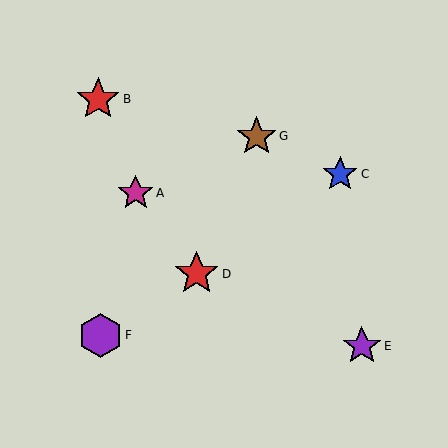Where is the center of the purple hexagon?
The center of the purple hexagon is at (100, 335).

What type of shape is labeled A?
Shape A is a magenta star.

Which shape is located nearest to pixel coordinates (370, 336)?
The purple star (labeled E) at (362, 346) is nearest to that location.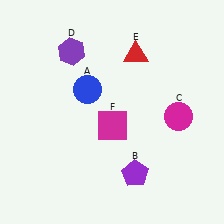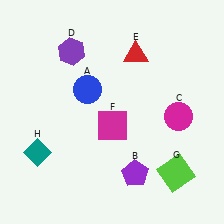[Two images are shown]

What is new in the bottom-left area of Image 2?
A teal diamond (H) was added in the bottom-left area of Image 2.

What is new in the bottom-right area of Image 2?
A lime square (G) was added in the bottom-right area of Image 2.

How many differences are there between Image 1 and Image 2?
There are 2 differences between the two images.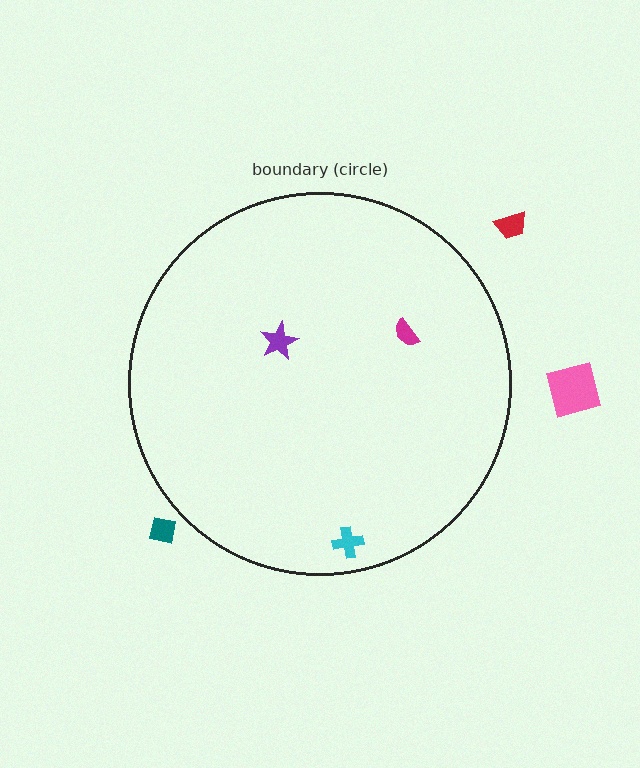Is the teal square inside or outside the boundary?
Outside.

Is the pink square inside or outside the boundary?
Outside.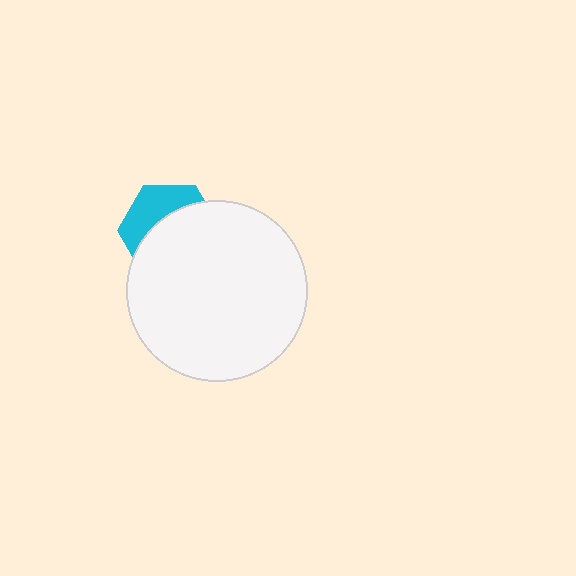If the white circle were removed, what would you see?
You would see the complete cyan hexagon.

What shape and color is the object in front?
The object in front is a white circle.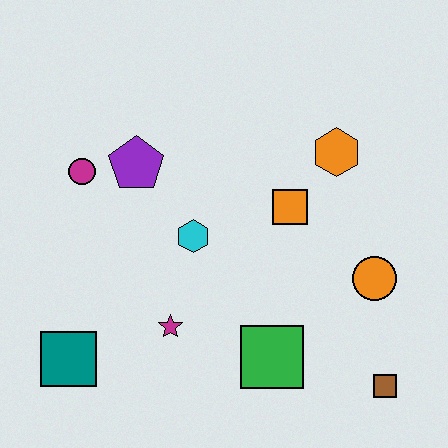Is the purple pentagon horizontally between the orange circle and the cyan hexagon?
No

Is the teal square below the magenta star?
Yes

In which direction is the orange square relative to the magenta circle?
The orange square is to the right of the magenta circle.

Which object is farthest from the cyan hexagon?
The brown square is farthest from the cyan hexagon.